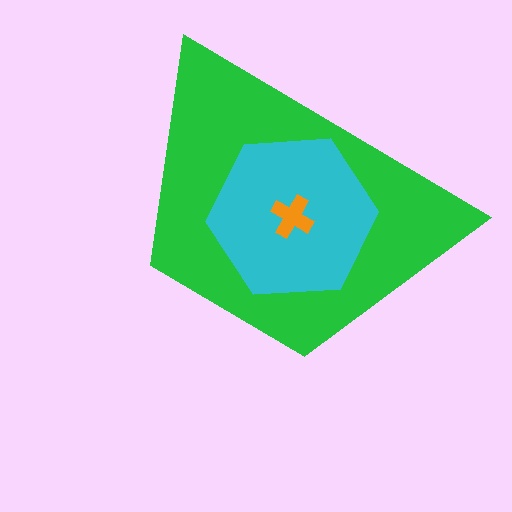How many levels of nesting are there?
3.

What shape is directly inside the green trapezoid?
The cyan hexagon.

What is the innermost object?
The orange cross.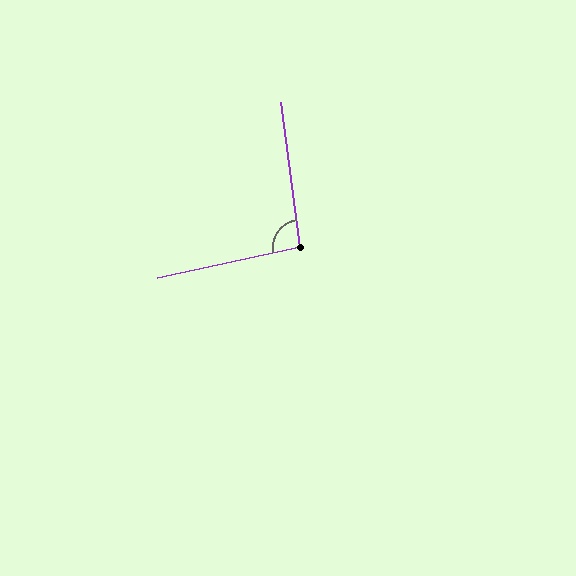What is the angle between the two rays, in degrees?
Approximately 95 degrees.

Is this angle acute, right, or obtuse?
It is approximately a right angle.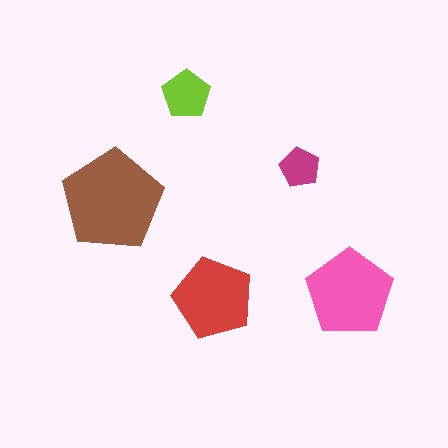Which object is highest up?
The lime pentagon is topmost.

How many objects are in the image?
There are 5 objects in the image.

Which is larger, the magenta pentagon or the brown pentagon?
The brown one.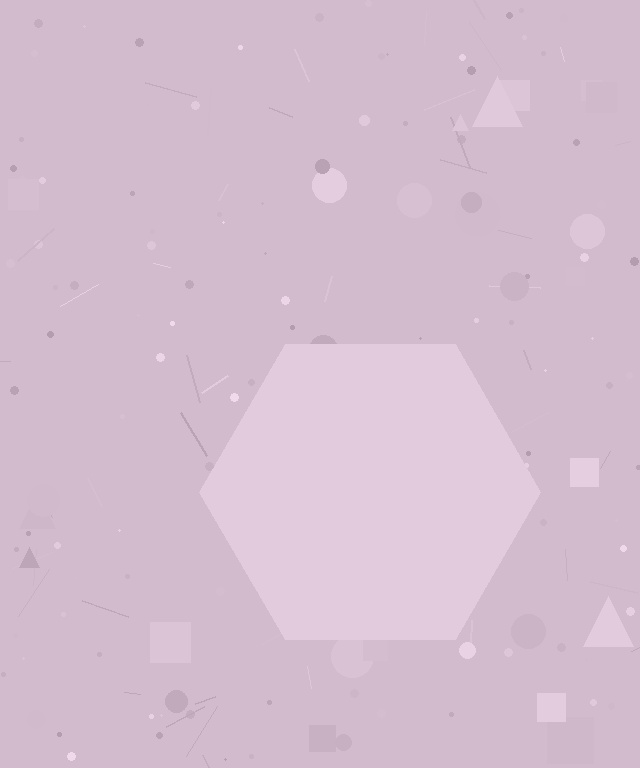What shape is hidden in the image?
A hexagon is hidden in the image.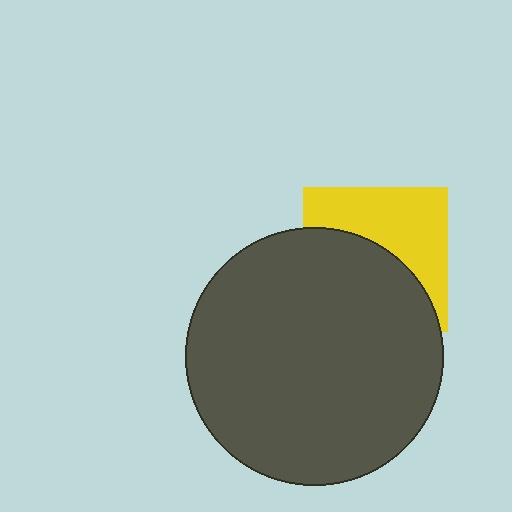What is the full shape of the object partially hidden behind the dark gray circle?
The partially hidden object is a yellow square.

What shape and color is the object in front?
The object in front is a dark gray circle.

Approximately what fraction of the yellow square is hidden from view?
Roughly 53% of the yellow square is hidden behind the dark gray circle.